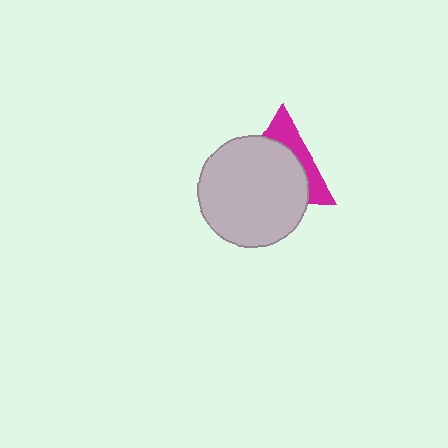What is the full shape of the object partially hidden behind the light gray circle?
The partially hidden object is a magenta triangle.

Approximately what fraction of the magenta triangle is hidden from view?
Roughly 67% of the magenta triangle is hidden behind the light gray circle.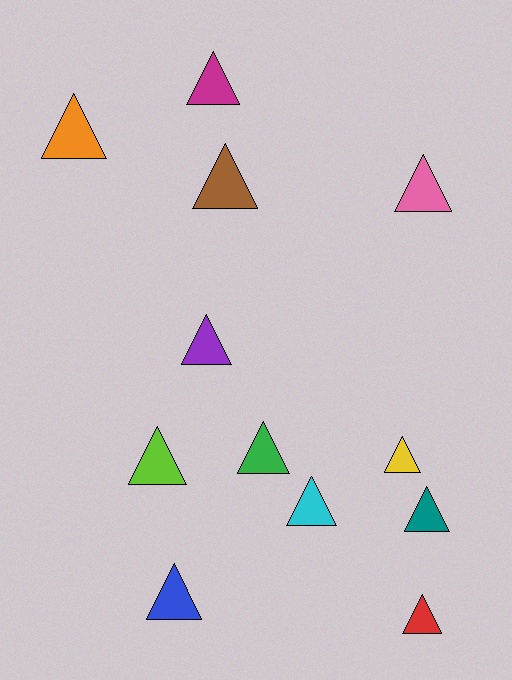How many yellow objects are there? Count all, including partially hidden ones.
There is 1 yellow object.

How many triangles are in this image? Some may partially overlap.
There are 12 triangles.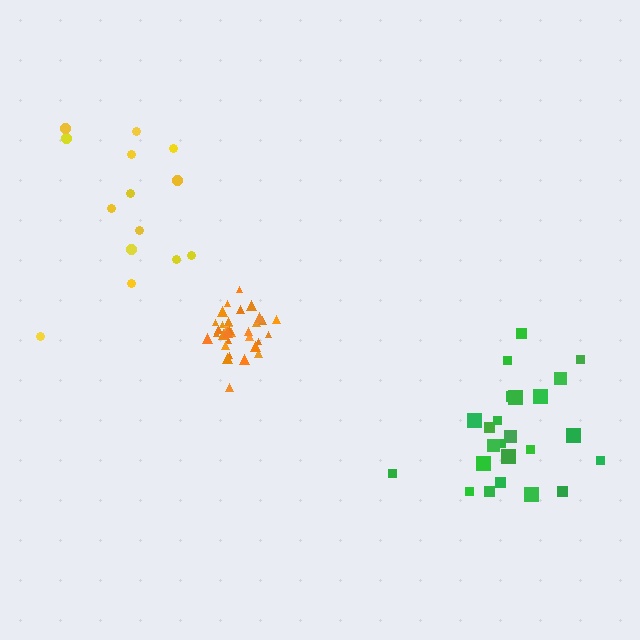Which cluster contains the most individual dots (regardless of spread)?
Orange (34).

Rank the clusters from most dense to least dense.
orange, green, yellow.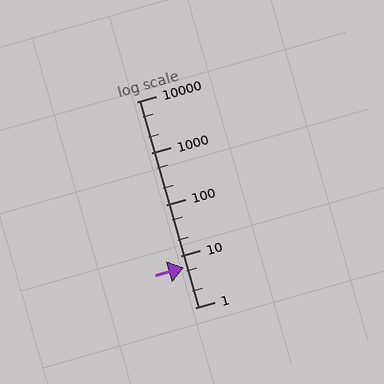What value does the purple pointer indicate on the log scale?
The pointer indicates approximately 5.9.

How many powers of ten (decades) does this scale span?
The scale spans 4 decades, from 1 to 10000.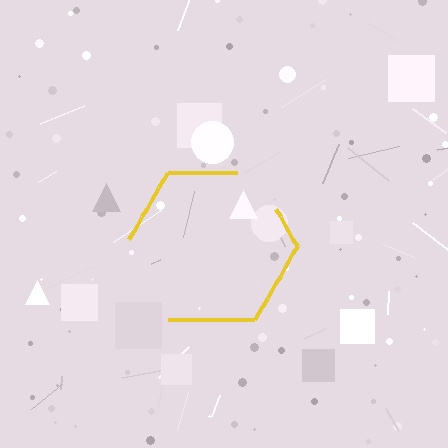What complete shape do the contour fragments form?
The contour fragments form a hexagon.